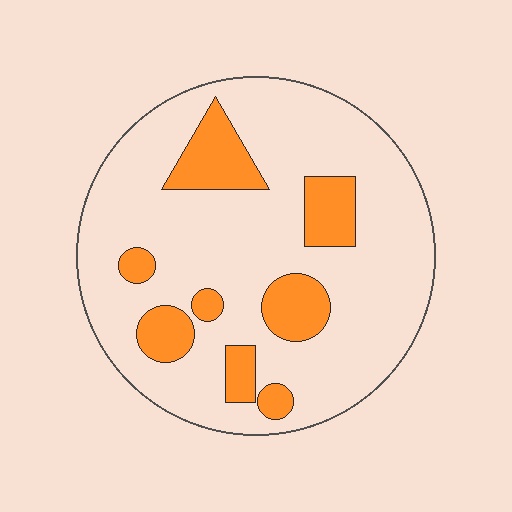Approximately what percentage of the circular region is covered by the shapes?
Approximately 20%.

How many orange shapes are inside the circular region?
8.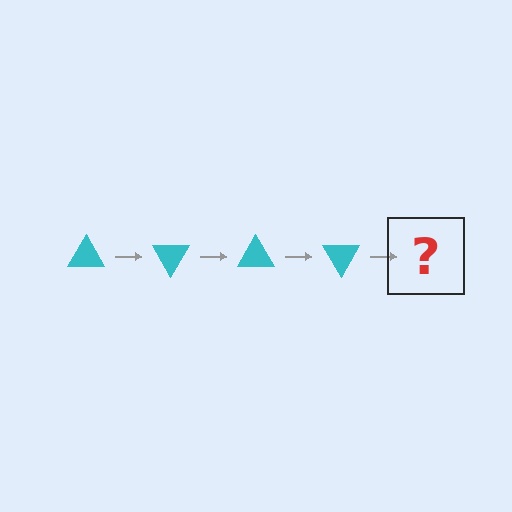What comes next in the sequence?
The next element should be a cyan triangle rotated 240 degrees.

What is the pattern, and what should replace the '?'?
The pattern is that the triangle rotates 60 degrees each step. The '?' should be a cyan triangle rotated 240 degrees.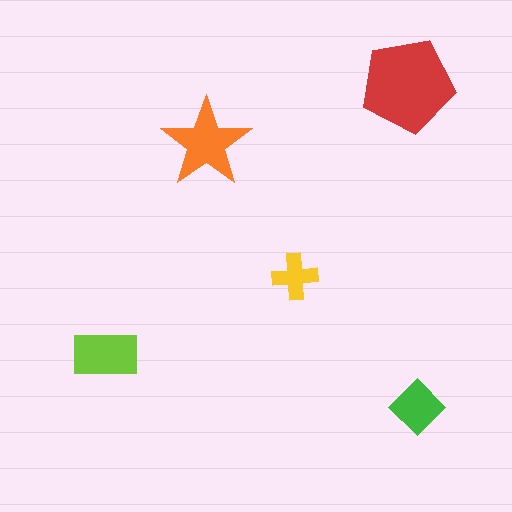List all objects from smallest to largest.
The yellow cross, the green diamond, the lime rectangle, the orange star, the red pentagon.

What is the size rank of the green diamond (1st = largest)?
4th.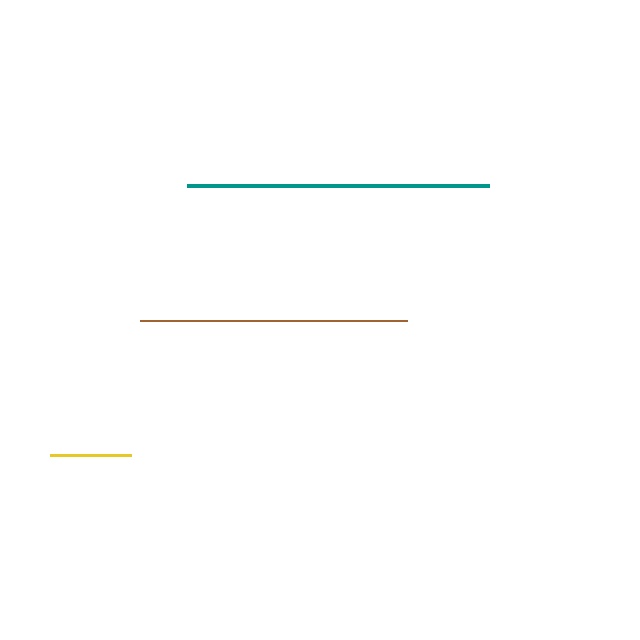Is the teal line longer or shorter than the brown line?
The teal line is longer than the brown line.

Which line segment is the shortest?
The yellow line is the shortest at approximately 81 pixels.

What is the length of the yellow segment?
The yellow segment is approximately 81 pixels long.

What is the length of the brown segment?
The brown segment is approximately 267 pixels long.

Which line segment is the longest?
The teal line is the longest at approximately 302 pixels.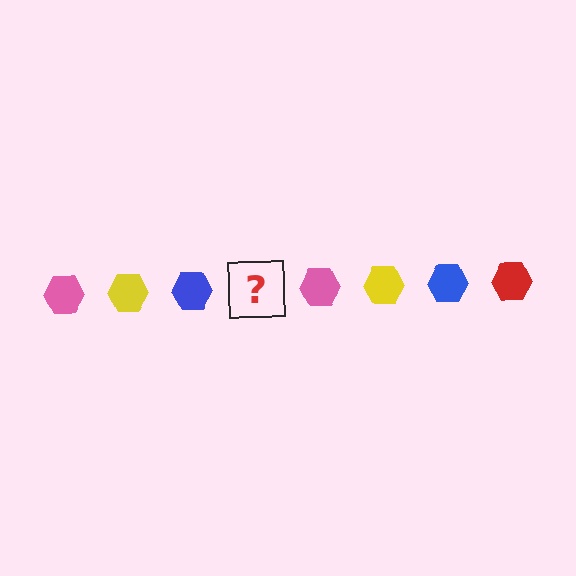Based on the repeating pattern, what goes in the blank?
The blank should be a red hexagon.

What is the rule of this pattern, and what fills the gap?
The rule is that the pattern cycles through pink, yellow, blue, red hexagons. The gap should be filled with a red hexagon.